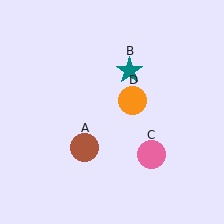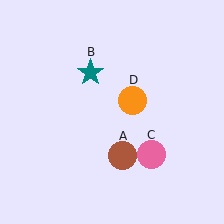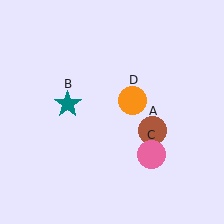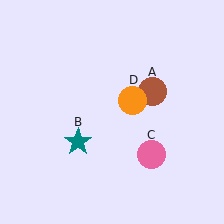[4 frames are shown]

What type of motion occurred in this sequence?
The brown circle (object A), teal star (object B) rotated counterclockwise around the center of the scene.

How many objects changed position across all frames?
2 objects changed position: brown circle (object A), teal star (object B).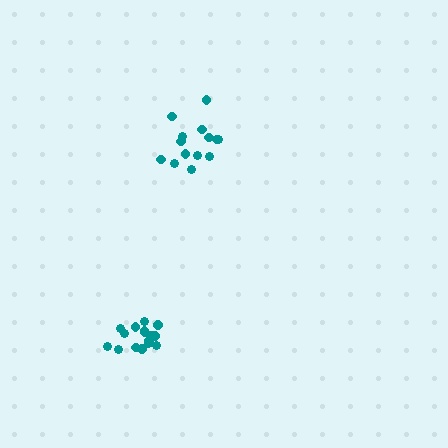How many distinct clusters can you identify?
There are 2 distinct clusters.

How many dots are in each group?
Group 1: 16 dots, Group 2: 14 dots (30 total).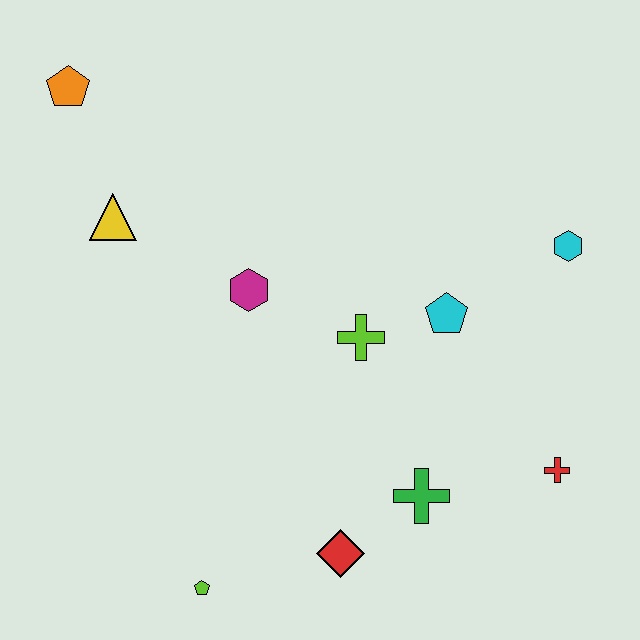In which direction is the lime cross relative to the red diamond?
The lime cross is above the red diamond.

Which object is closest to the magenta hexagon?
The lime cross is closest to the magenta hexagon.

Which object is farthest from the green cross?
The orange pentagon is farthest from the green cross.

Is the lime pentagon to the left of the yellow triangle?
No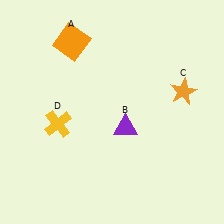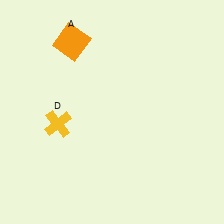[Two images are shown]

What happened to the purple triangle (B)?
The purple triangle (B) was removed in Image 2. It was in the bottom-right area of Image 1.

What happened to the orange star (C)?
The orange star (C) was removed in Image 2. It was in the top-right area of Image 1.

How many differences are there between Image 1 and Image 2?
There are 2 differences between the two images.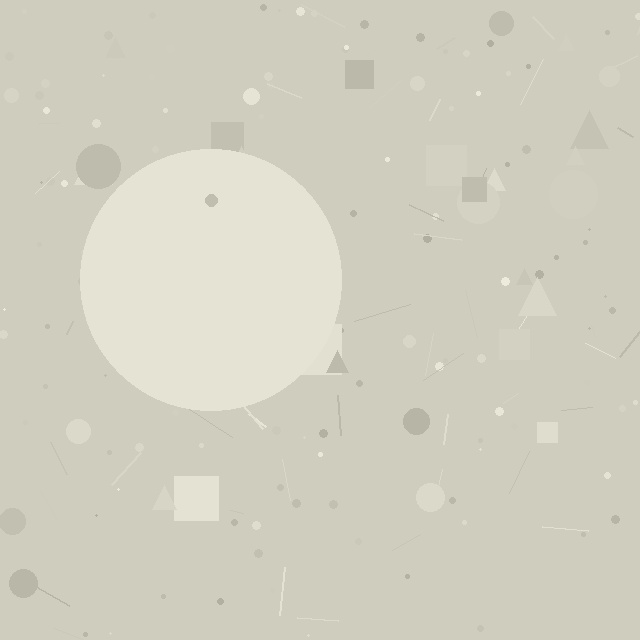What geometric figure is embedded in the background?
A circle is embedded in the background.